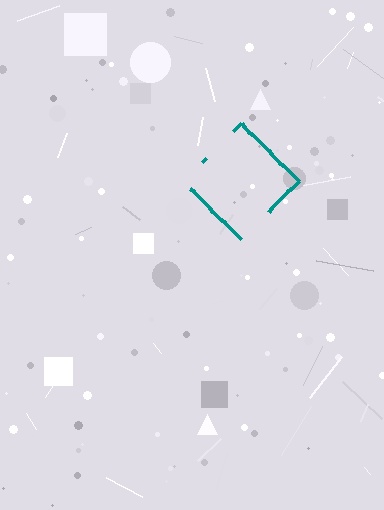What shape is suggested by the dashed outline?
The dashed outline suggests a diamond.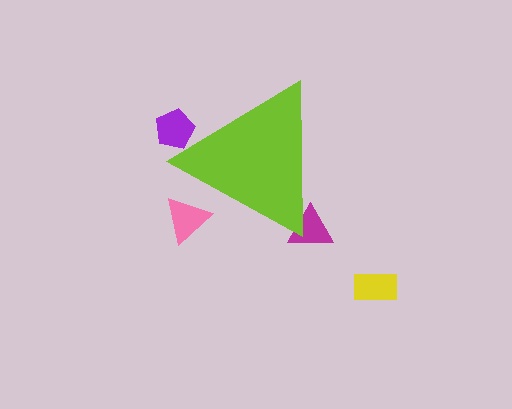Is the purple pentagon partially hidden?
Yes, the purple pentagon is partially hidden behind the lime triangle.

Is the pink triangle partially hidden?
Yes, the pink triangle is partially hidden behind the lime triangle.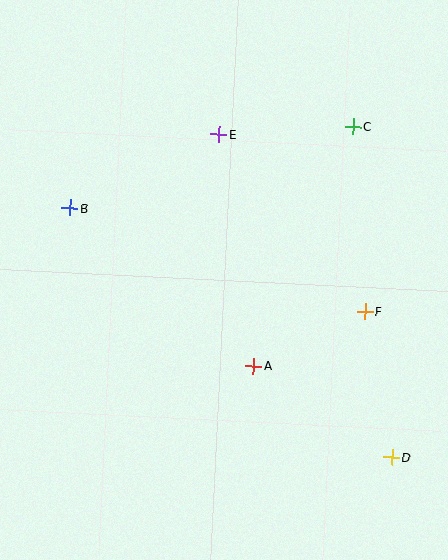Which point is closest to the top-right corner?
Point C is closest to the top-right corner.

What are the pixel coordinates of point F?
Point F is at (365, 311).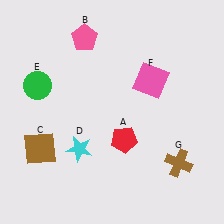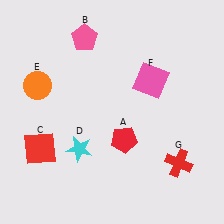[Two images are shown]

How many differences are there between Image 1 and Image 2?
There are 3 differences between the two images.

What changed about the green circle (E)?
In Image 1, E is green. In Image 2, it changed to orange.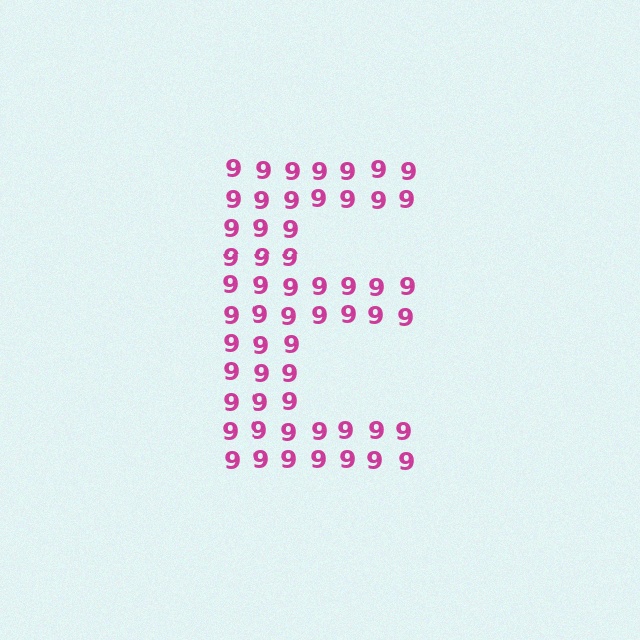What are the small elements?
The small elements are digit 9's.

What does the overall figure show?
The overall figure shows the letter E.